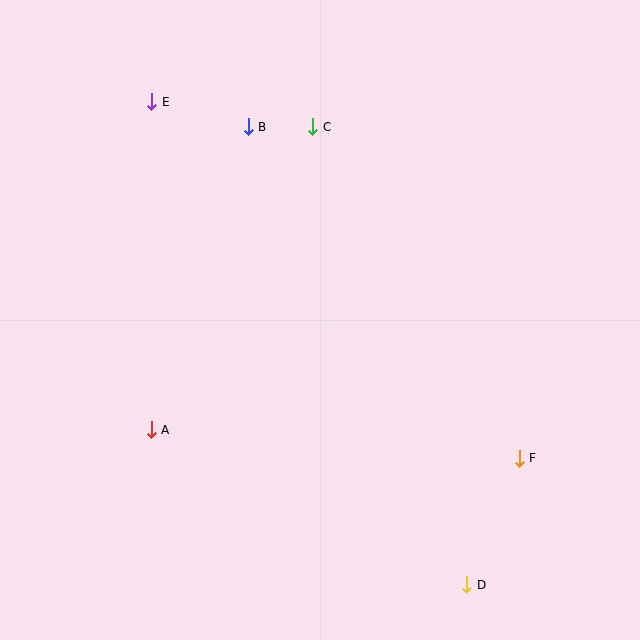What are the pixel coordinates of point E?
Point E is at (152, 102).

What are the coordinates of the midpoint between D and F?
The midpoint between D and F is at (493, 521).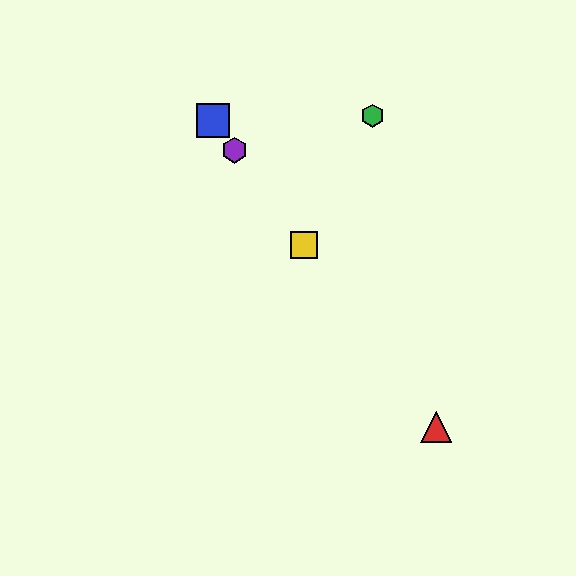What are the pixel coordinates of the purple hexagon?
The purple hexagon is at (235, 150).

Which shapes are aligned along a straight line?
The red triangle, the blue square, the yellow square, the purple hexagon are aligned along a straight line.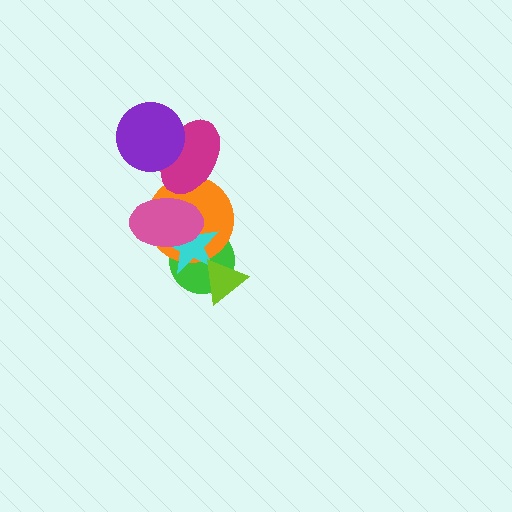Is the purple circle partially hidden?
No, no other shape covers it.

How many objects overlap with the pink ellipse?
3 objects overlap with the pink ellipse.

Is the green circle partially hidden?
Yes, it is partially covered by another shape.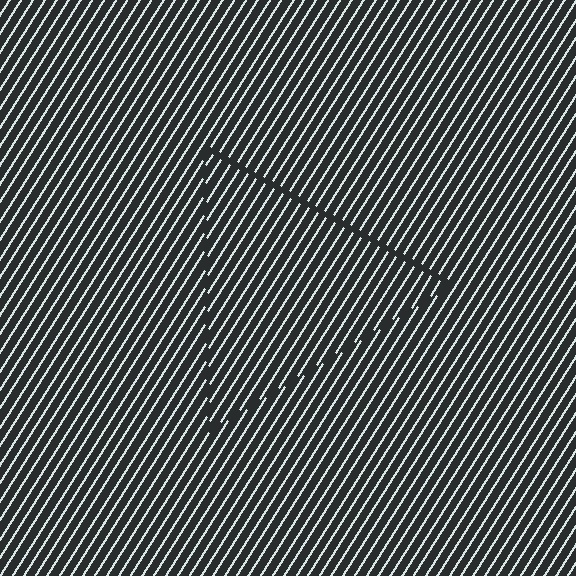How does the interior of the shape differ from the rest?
The interior of the shape contains the same grating, shifted by half a period — the contour is defined by the phase discontinuity where line-ends from the inner and outer gratings abut.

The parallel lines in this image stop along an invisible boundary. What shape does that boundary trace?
An illusory triangle. The interior of the shape contains the same grating, shifted by half a period — the contour is defined by the phase discontinuity where line-ends from the inner and outer gratings abut.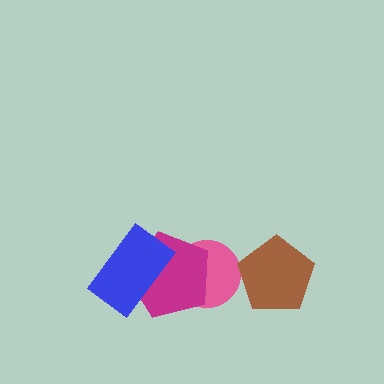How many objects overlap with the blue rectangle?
1 object overlaps with the blue rectangle.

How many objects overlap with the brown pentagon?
0 objects overlap with the brown pentagon.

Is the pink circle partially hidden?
Yes, it is partially covered by another shape.